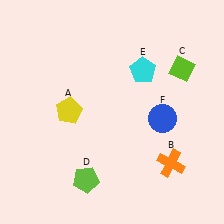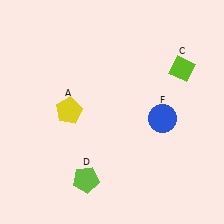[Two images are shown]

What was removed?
The cyan pentagon (E), the orange cross (B) were removed in Image 2.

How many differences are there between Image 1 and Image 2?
There are 2 differences between the two images.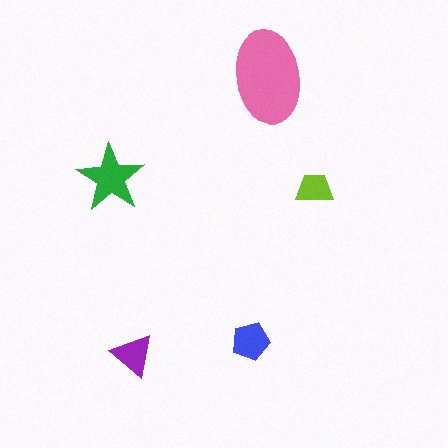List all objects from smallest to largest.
The lime trapezoid, the purple triangle, the blue pentagon, the green star, the pink ellipse.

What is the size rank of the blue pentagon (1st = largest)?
3rd.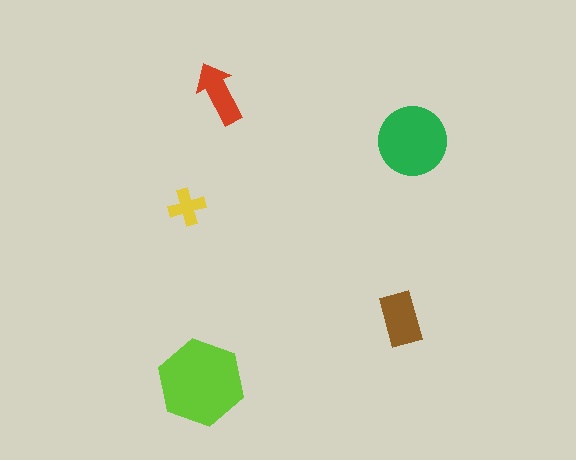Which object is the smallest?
The yellow cross.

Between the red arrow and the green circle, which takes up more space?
The green circle.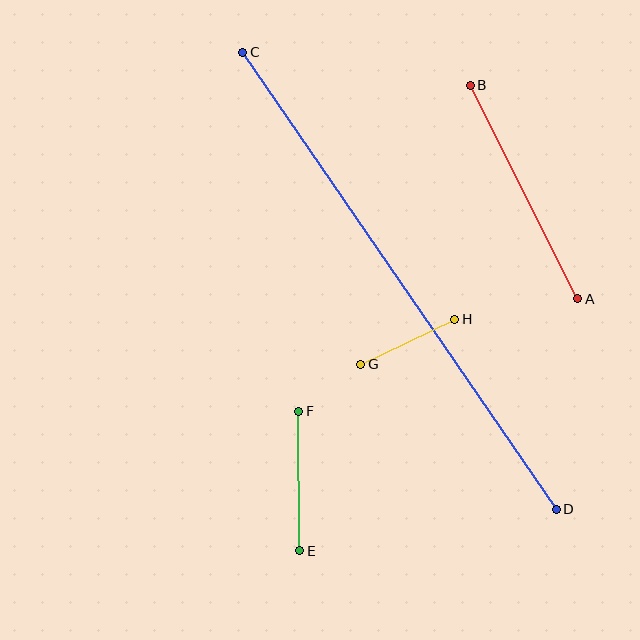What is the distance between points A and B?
The distance is approximately 239 pixels.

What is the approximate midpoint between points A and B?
The midpoint is at approximately (524, 192) pixels.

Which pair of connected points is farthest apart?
Points C and D are farthest apart.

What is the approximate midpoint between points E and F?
The midpoint is at approximately (299, 481) pixels.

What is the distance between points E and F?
The distance is approximately 139 pixels.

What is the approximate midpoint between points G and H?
The midpoint is at approximately (408, 342) pixels.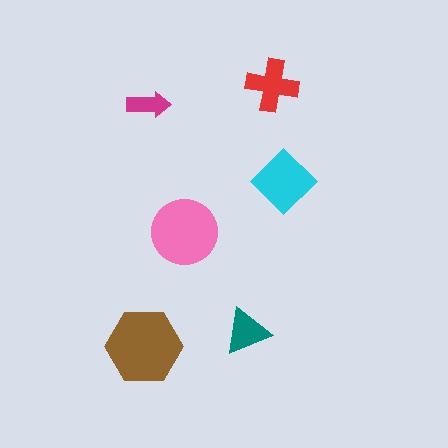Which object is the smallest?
The magenta arrow.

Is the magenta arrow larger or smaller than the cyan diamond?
Smaller.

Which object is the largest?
The brown hexagon.